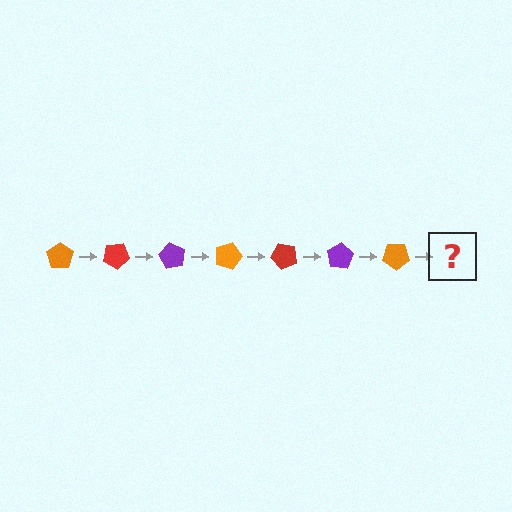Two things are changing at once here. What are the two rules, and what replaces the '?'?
The two rules are that it rotates 30 degrees each step and the color cycles through orange, red, and purple. The '?' should be a red pentagon, rotated 210 degrees from the start.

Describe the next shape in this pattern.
It should be a red pentagon, rotated 210 degrees from the start.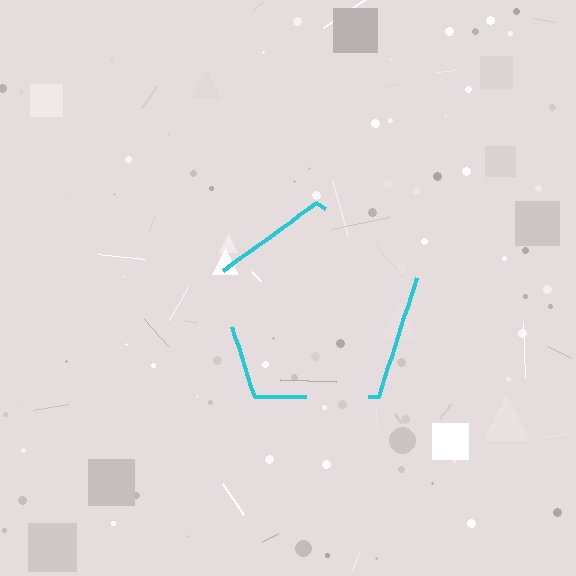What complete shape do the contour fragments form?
The contour fragments form a pentagon.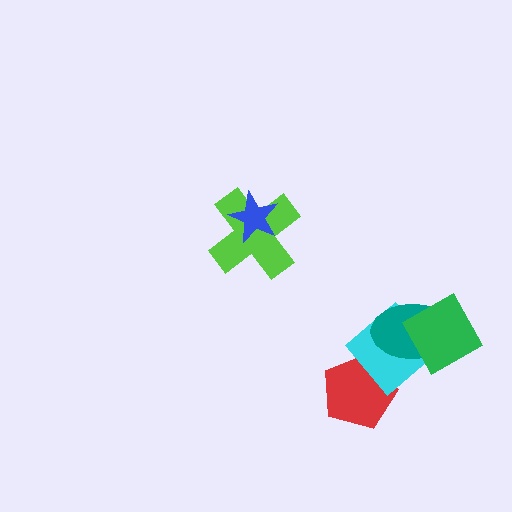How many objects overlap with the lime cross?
1 object overlaps with the lime cross.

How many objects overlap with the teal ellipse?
2 objects overlap with the teal ellipse.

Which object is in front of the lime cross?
The blue star is in front of the lime cross.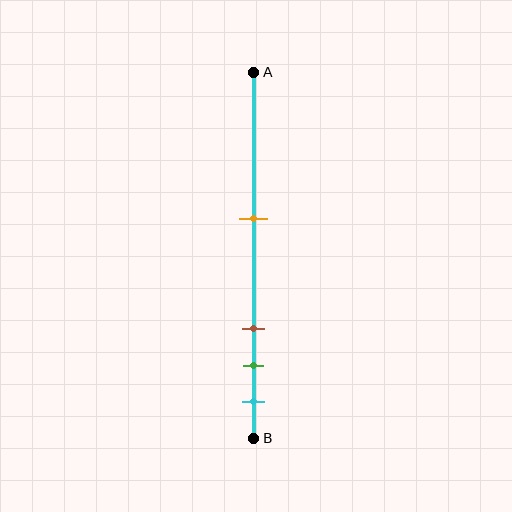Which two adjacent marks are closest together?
The green and cyan marks are the closest adjacent pair.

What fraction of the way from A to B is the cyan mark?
The cyan mark is approximately 90% (0.9) of the way from A to B.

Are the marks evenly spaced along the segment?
No, the marks are not evenly spaced.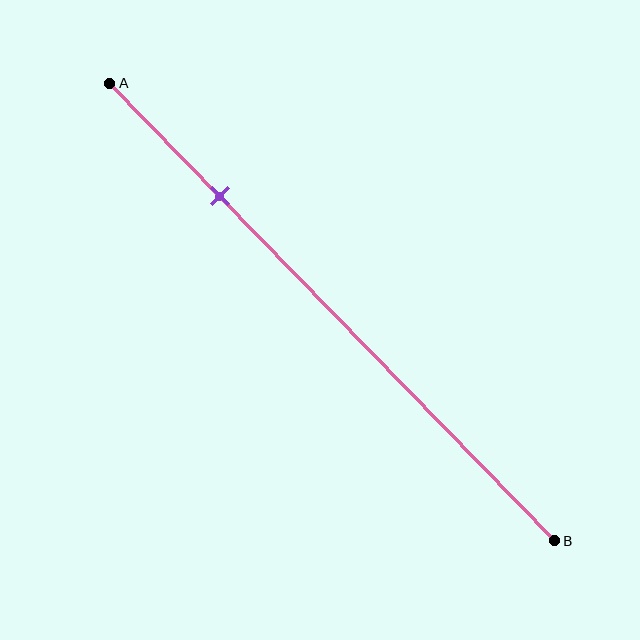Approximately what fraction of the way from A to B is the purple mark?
The purple mark is approximately 25% of the way from A to B.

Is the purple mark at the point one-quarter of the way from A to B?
Yes, the mark is approximately at the one-quarter point.